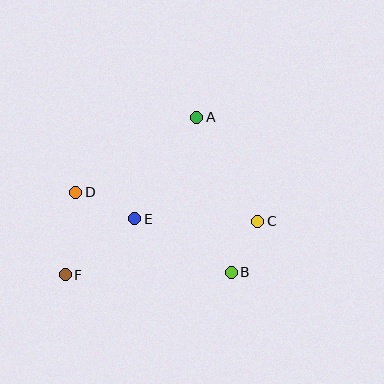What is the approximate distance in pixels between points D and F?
The distance between D and F is approximately 83 pixels.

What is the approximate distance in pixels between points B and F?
The distance between B and F is approximately 166 pixels.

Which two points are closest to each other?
Points B and C are closest to each other.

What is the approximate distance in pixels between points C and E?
The distance between C and E is approximately 123 pixels.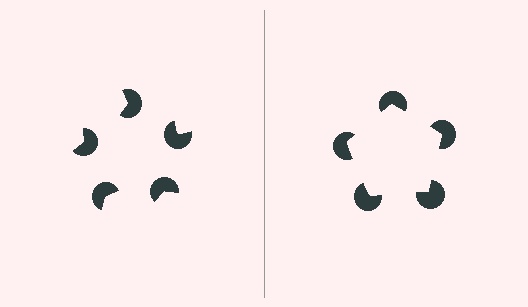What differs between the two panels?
The pac-man discs are positioned identically on both sides; only the wedge orientations differ. On the right they align to a pentagon; on the left they are misaligned.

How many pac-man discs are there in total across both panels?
10 — 5 on each side.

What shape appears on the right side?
An illusory pentagon.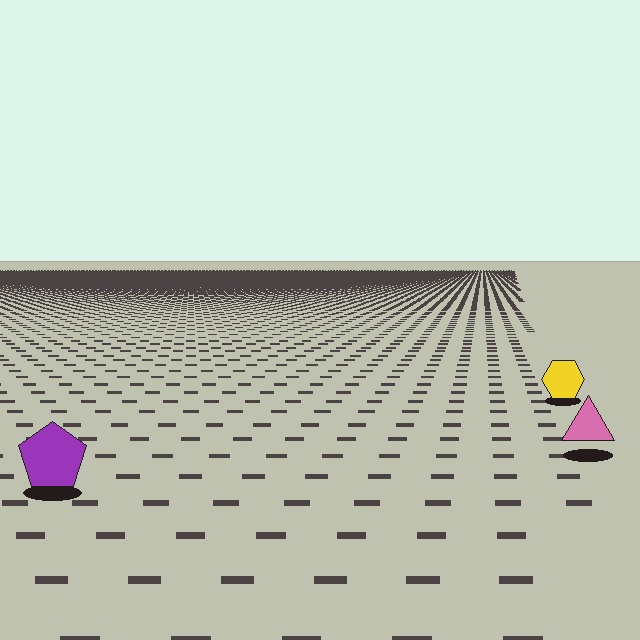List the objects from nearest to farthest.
From nearest to farthest: the purple pentagon, the pink triangle, the yellow hexagon.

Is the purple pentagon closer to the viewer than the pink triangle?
Yes. The purple pentagon is closer — you can tell from the texture gradient: the ground texture is coarser near it.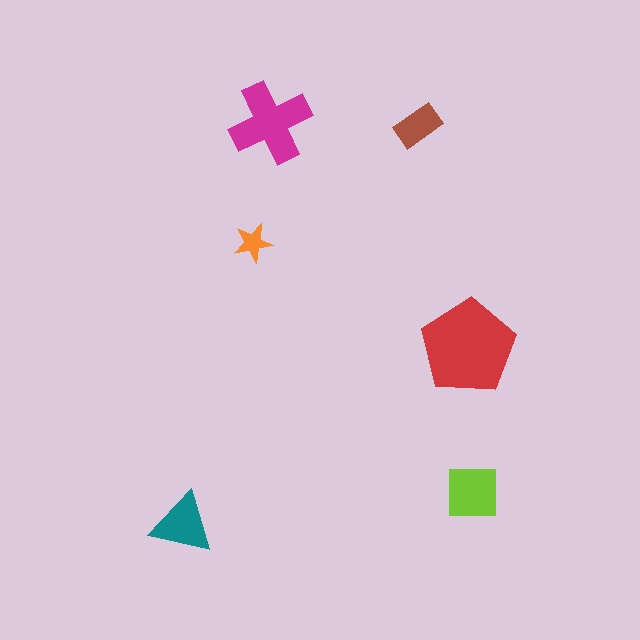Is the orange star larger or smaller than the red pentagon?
Smaller.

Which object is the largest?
The red pentagon.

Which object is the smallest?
The orange star.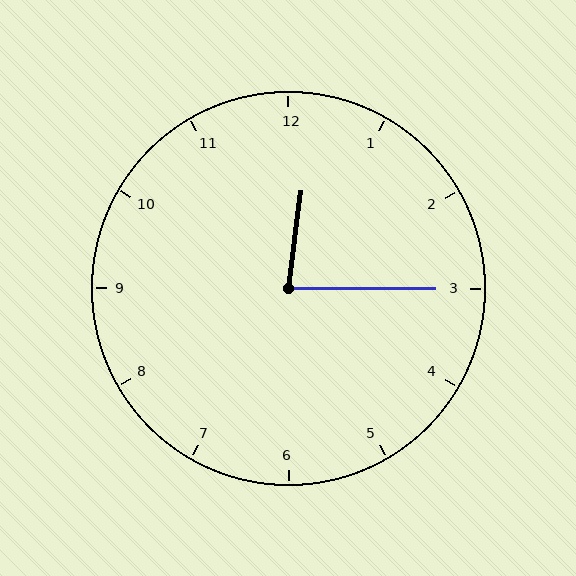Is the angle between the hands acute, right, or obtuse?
It is acute.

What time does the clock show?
12:15.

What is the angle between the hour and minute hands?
Approximately 82 degrees.